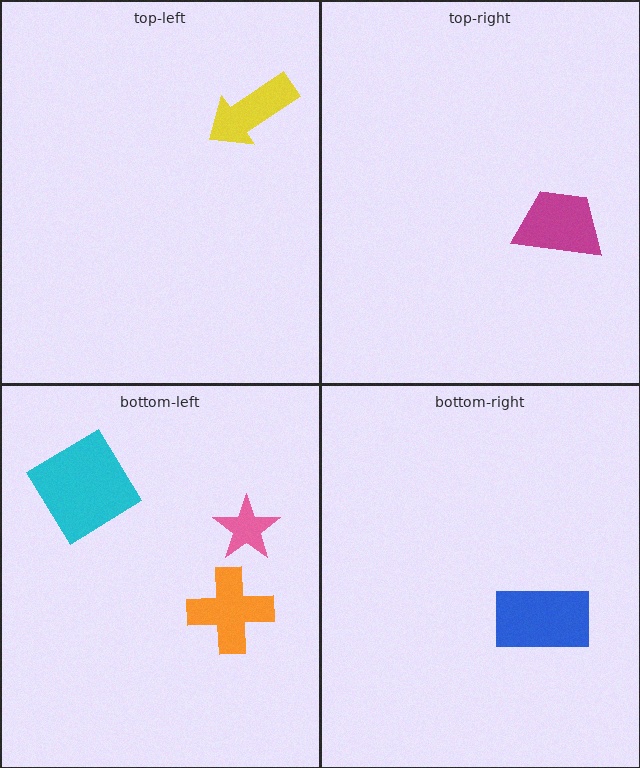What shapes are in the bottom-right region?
The blue rectangle.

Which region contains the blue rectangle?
The bottom-right region.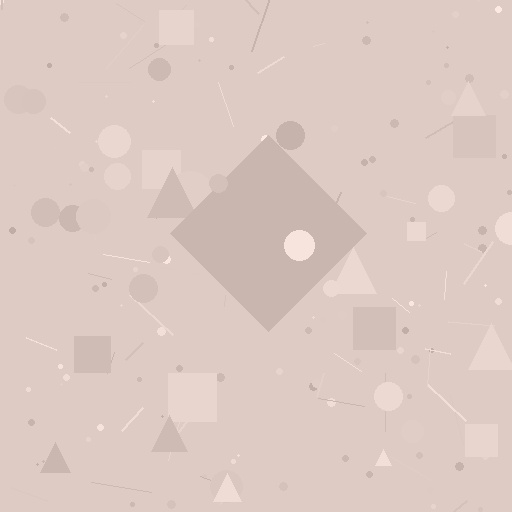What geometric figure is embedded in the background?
A diamond is embedded in the background.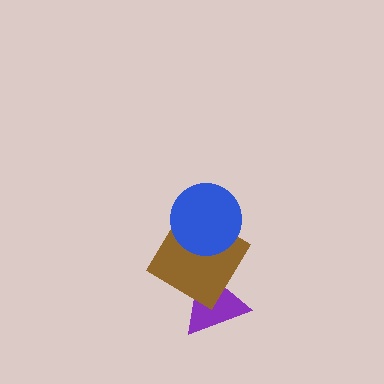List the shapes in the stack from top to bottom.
From top to bottom: the blue circle, the brown diamond, the purple triangle.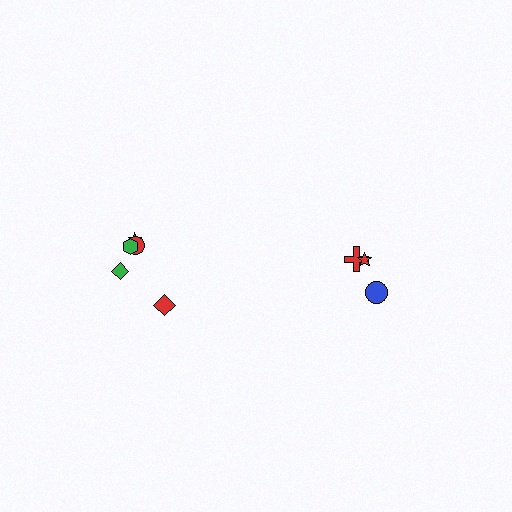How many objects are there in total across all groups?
There are 8 objects.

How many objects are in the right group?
There are 3 objects.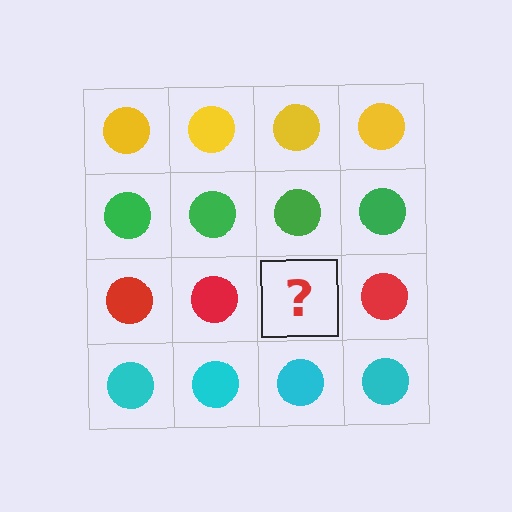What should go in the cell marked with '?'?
The missing cell should contain a red circle.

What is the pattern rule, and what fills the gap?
The rule is that each row has a consistent color. The gap should be filled with a red circle.